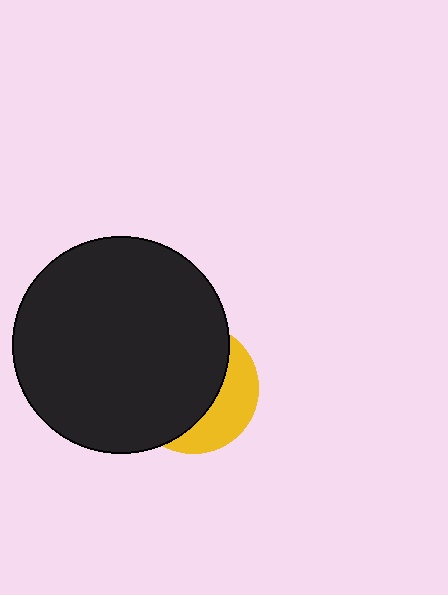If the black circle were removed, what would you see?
You would see the complete yellow circle.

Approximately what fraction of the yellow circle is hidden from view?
Roughly 67% of the yellow circle is hidden behind the black circle.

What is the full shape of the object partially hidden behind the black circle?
The partially hidden object is a yellow circle.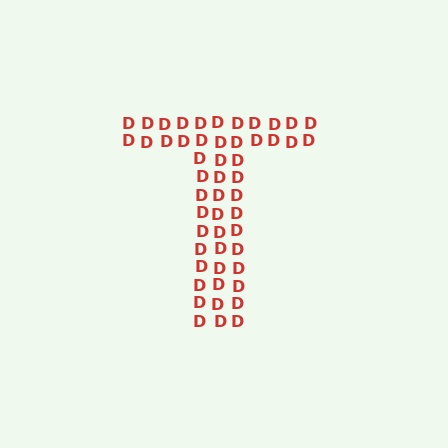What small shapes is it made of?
It is made of small letter D's.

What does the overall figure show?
The overall figure shows the letter T.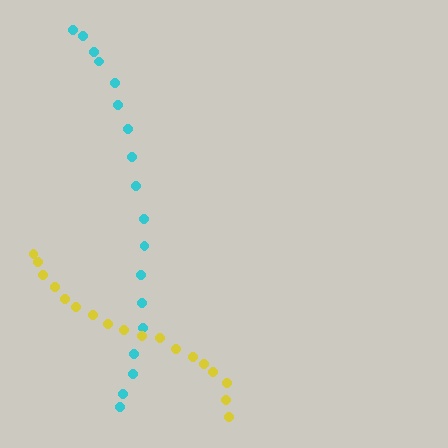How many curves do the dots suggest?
There are 2 distinct paths.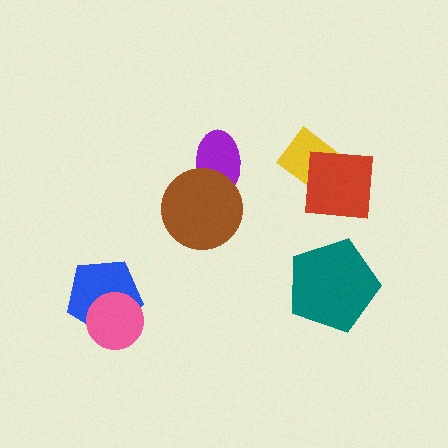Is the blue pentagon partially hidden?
Yes, it is partially covered by another shape.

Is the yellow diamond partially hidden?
Yes, it is partially covered by another shape.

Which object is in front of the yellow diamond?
The red square is in front of the yellow diamond.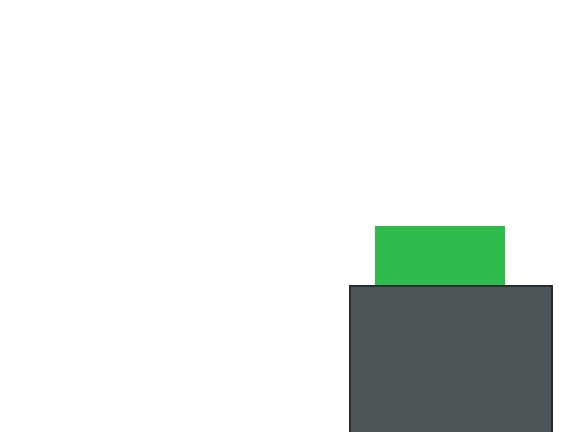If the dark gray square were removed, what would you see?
You would see the complete green square.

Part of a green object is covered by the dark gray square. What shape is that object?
It is a square.